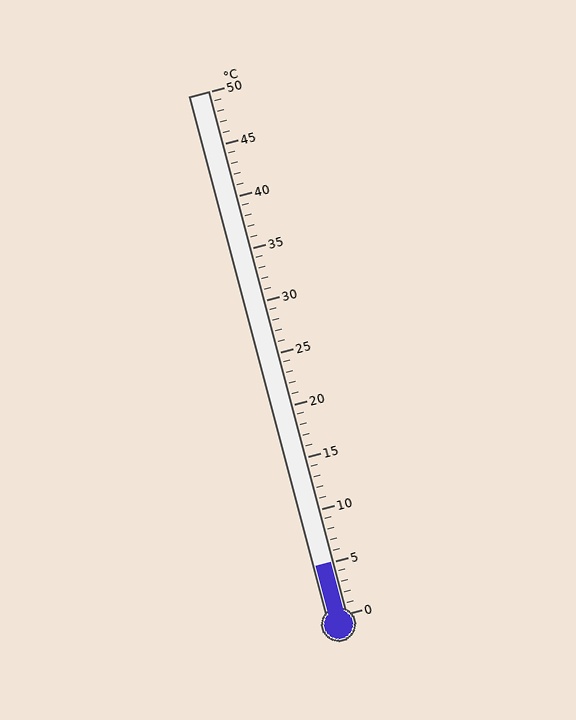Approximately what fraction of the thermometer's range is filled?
The thermometer is filled to approximately 10% of its range.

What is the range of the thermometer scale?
The thermometer scale ranges from 0°C to 50°C.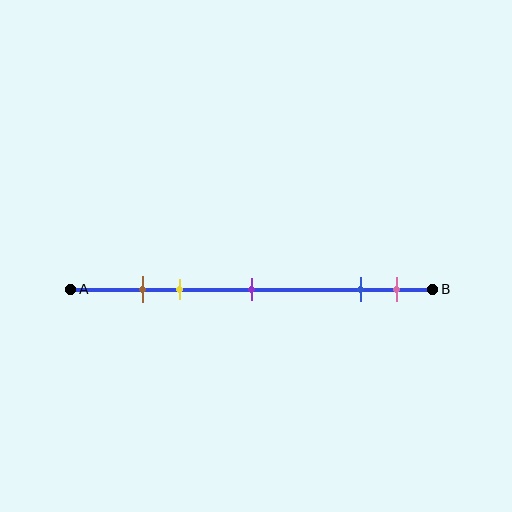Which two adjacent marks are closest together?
The brown and yellow marks are the closest adjacent pair.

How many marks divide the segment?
There are 5 marks dividing the segment.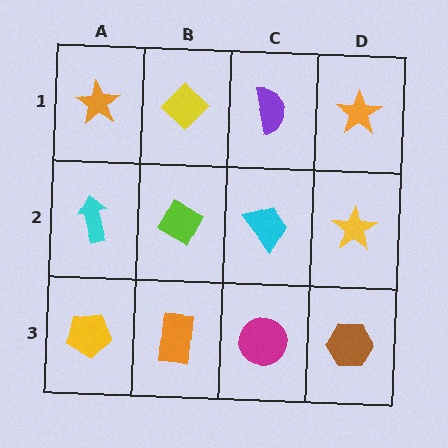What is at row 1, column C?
A purple semicircle.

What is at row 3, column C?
A magenta circle.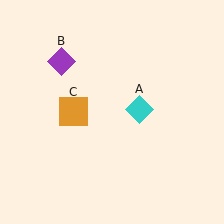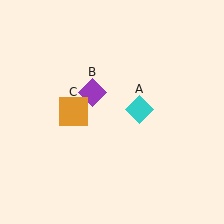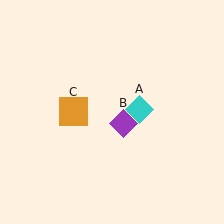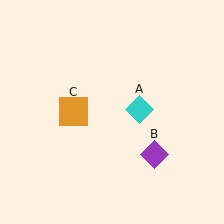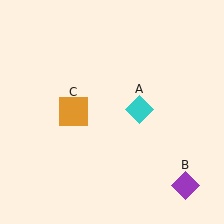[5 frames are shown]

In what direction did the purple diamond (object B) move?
The purple diamond (object B) moved down and to the right.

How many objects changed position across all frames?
1 object changed position: purple diamond (object B).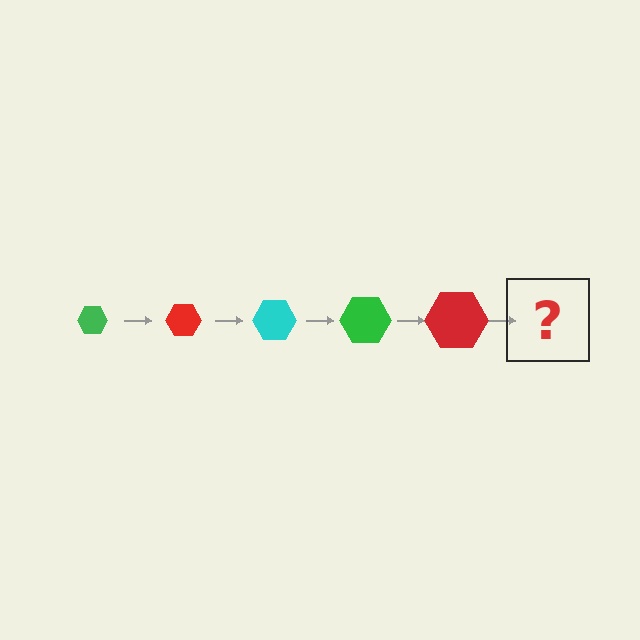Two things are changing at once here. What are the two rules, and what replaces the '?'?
The two rules are that the hexagon grows larger each step and the color cycles through green, red, and cyan. The '?' should be a cyan hexagon, larger than the previous one.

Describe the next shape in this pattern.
It should be a cyan hexagon, larger than the previous one.